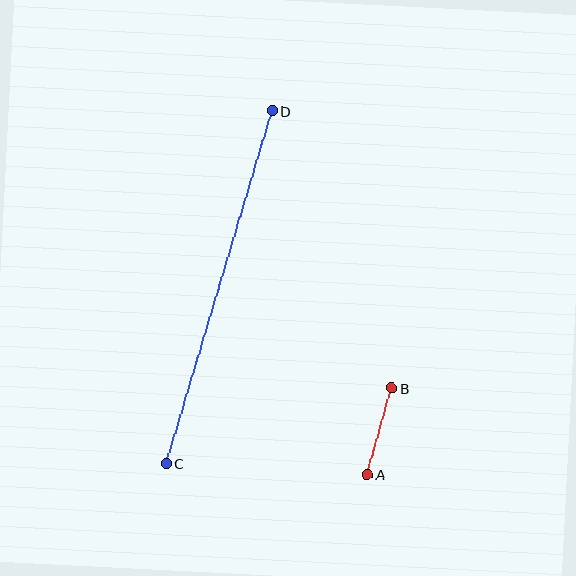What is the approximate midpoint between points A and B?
The midpoint is at approximately (380, 431) pixels.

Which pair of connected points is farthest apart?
Points C and D are farthest apart.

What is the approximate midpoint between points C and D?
The midpoint is at approximately (219, 287) pixels.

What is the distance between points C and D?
The distance is approximately 368 pixels.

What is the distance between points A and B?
The distance is approximately 90 pixels.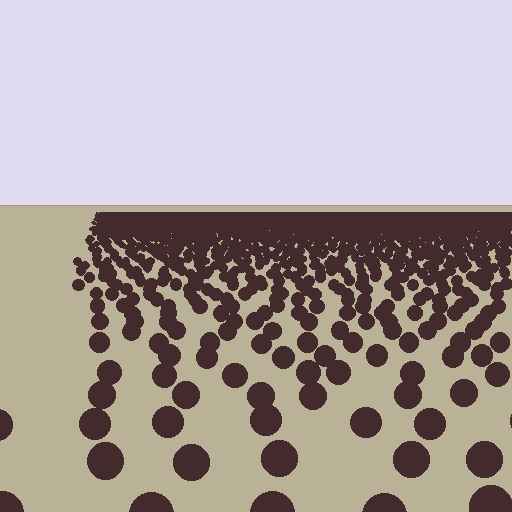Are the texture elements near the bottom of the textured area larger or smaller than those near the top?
Larger. Near the bottom, elements are closer to the viewer and appear at a bigger on-screen size.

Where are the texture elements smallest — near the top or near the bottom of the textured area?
Near the top.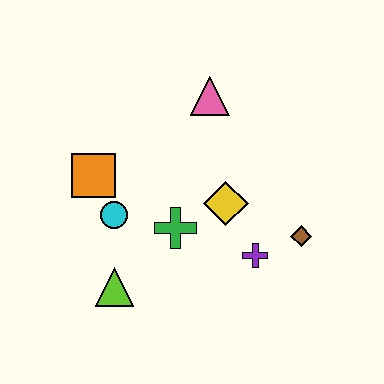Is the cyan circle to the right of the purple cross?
No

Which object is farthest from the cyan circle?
The brown diamond is farthest from the cyan circle.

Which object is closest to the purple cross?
The brown diamond is closest to the purple cross.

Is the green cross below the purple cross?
No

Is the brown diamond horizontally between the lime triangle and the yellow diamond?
No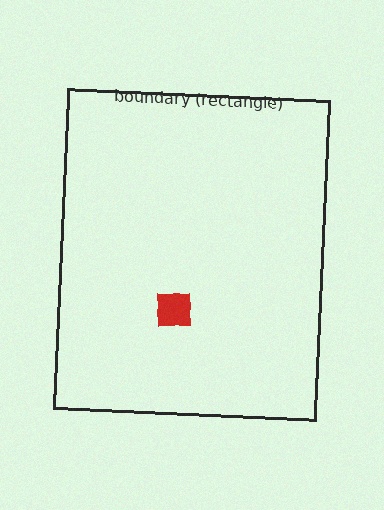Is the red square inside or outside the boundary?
Inside.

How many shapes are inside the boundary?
1 inside, 0 outside.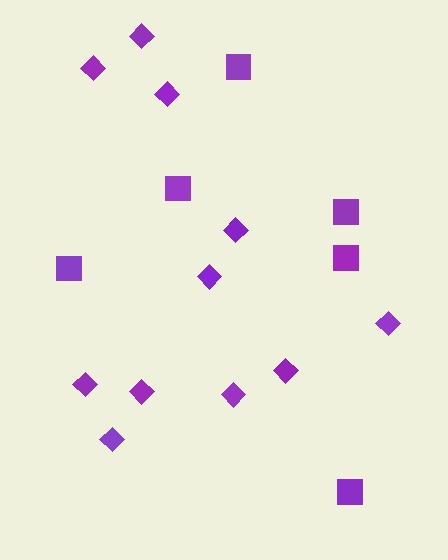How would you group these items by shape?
There are 2 groups: one group of diamonds (11) and one group of squares (6).